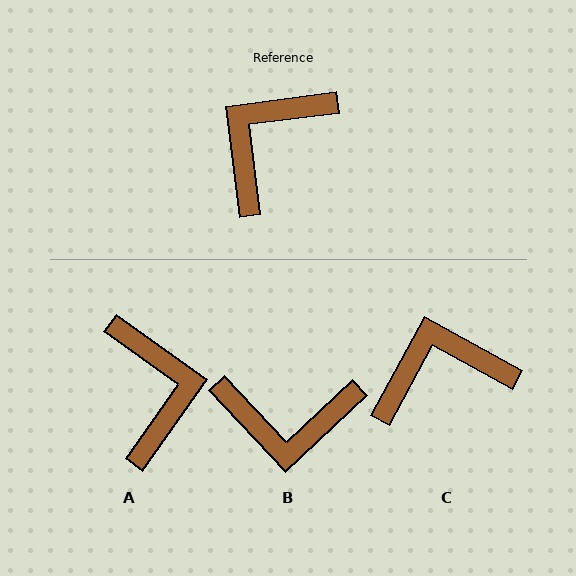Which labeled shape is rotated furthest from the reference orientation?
A, about 133 degrees away.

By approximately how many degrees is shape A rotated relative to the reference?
Approximately 133 degrees clockwise.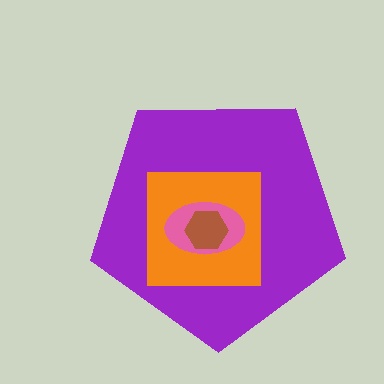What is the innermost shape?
The brown hexagon.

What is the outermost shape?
The purple pentagon.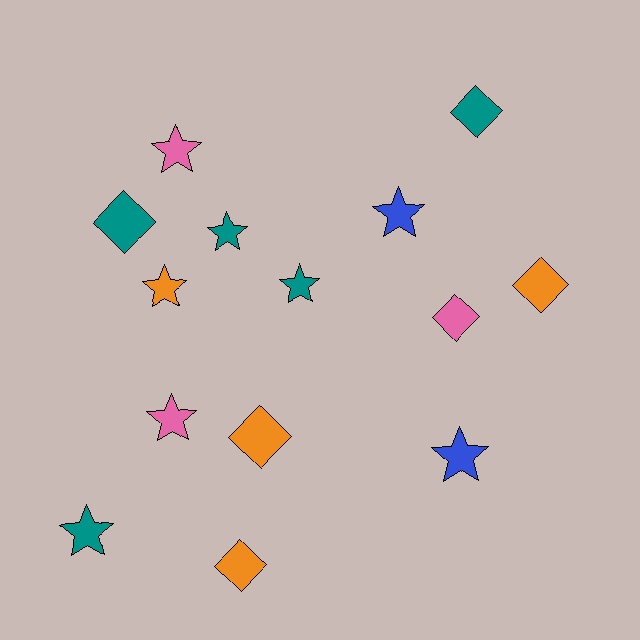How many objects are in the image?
There are 14 objects.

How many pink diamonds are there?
There is 1 pink diamond.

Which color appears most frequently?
Teal, with 5 objects.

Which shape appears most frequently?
Star, with 8 objects.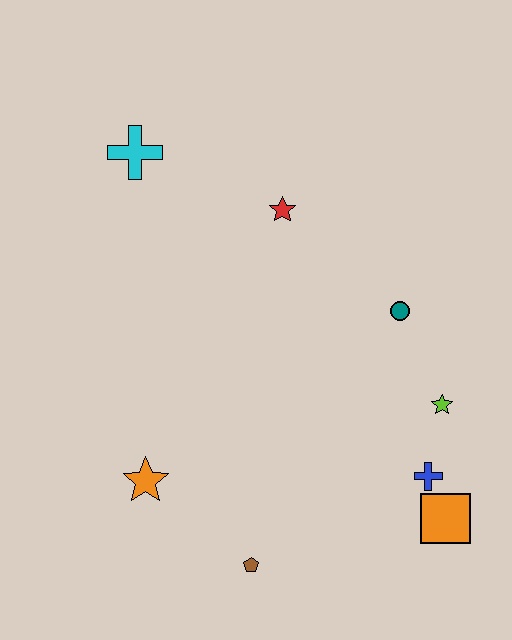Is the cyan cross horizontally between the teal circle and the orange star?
No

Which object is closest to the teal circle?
The lime star is closest to the teal circle.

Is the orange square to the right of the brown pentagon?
Yes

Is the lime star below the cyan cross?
Yes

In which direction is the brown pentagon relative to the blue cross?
The brown pentagon is to the left of the blue cross.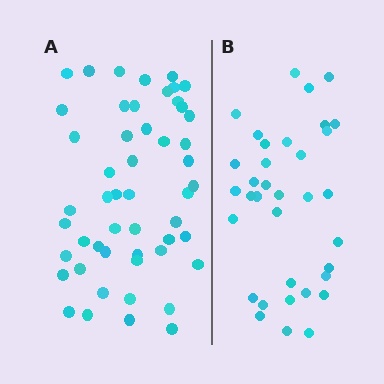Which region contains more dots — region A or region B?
Region A (the left region) has more dots.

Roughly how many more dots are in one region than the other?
Region A has approximately 15 more dots than region B.